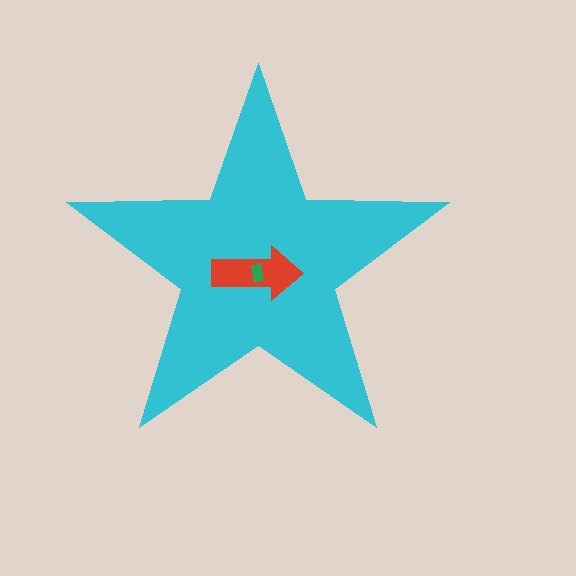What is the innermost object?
The green rectangle.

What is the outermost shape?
The cyan star.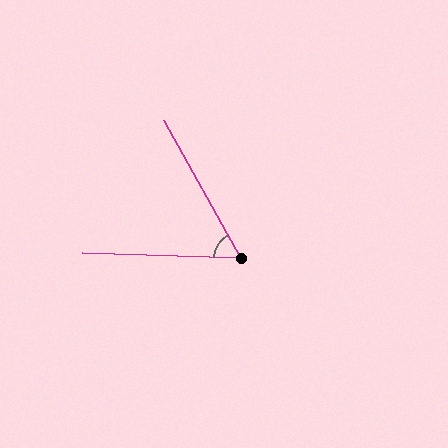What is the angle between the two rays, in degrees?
Approximately 59 degrees.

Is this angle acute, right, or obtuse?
It is acute.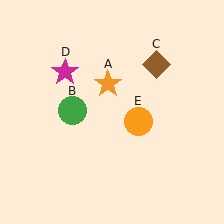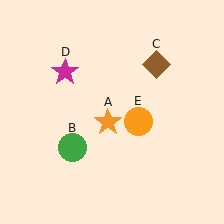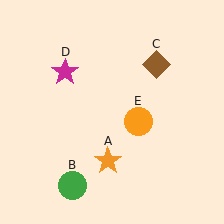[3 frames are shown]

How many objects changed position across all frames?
2 objects changed position: orange star (object A), green circle (object B).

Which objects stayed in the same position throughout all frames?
Brown diamond (object C) and magenta star (object D) and orange circle (object E) remained stationary.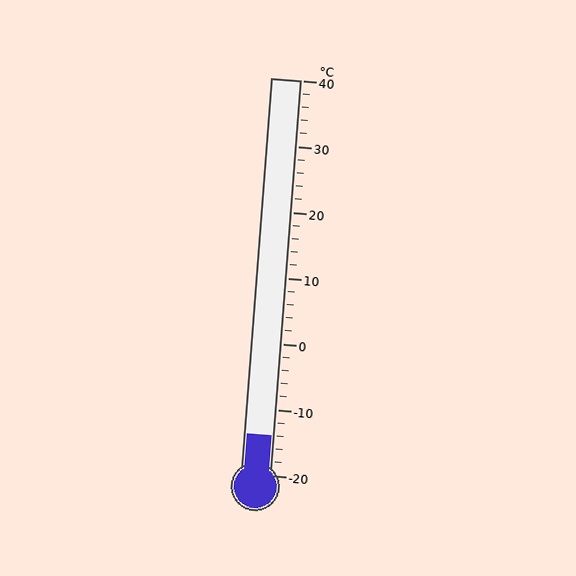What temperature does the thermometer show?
The thermometer shows approximately -14°C.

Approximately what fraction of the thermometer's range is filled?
The thermometer is filled to approximately 10% of its range.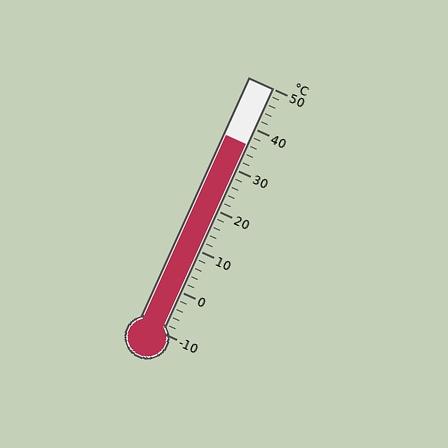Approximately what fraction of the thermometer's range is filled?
The thermometer is filled to approximately 75% of its range.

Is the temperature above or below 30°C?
The temperature is above 30°C.